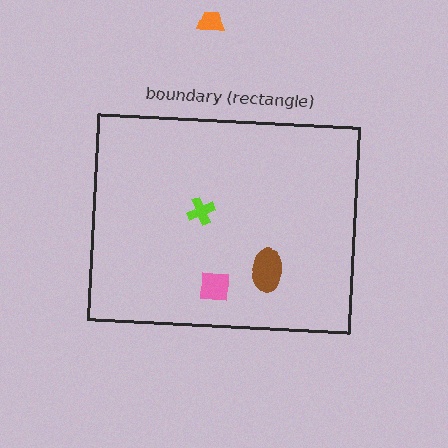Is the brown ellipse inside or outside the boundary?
Inside.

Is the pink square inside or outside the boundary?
Inside.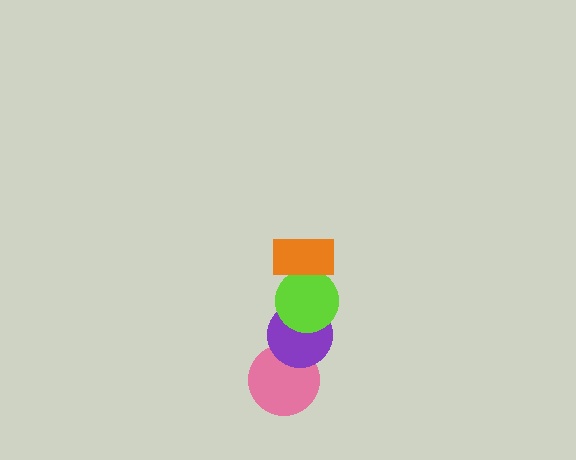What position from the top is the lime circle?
The lime circle is 2nd from the top.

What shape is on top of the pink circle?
The purple circle is on top of the pink circle.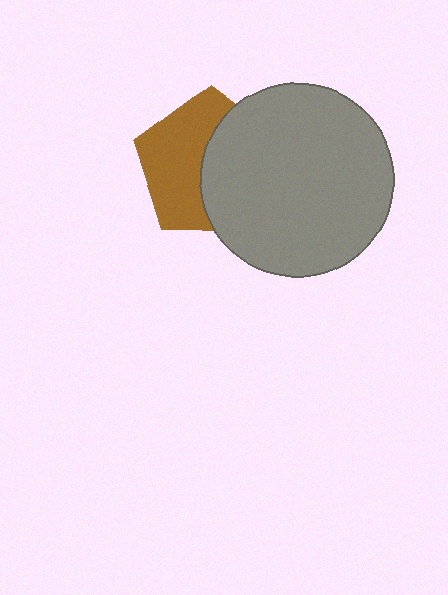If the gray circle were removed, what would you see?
You would see the complete brown pentagon.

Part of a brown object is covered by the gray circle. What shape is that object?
It is a pentagon.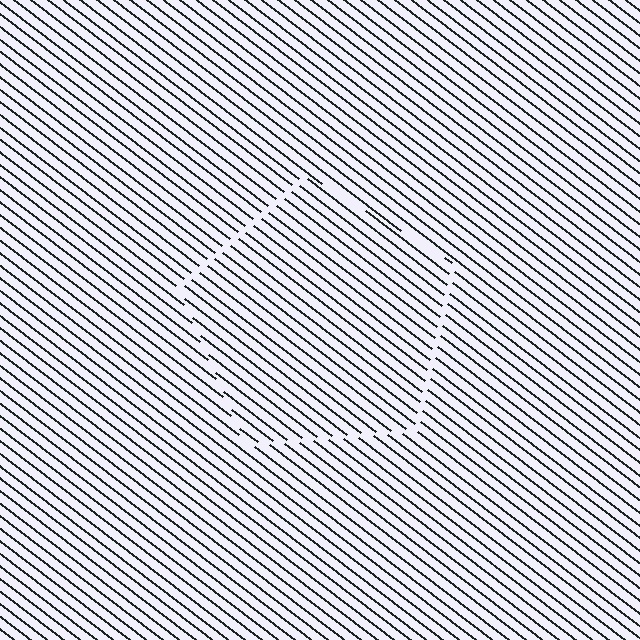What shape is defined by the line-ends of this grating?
An illusory pentagon. The interior of the shape contains the same grating, shifted by half a period — the contour is defined by the phase discontinuity where line-ends from the inner and outer gratings abut.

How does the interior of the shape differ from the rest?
The interior of the shape contains the same grating, shifted by half a period — the contour is defined by the phase discontinuity where line-ends from the inner and outer gratings abut.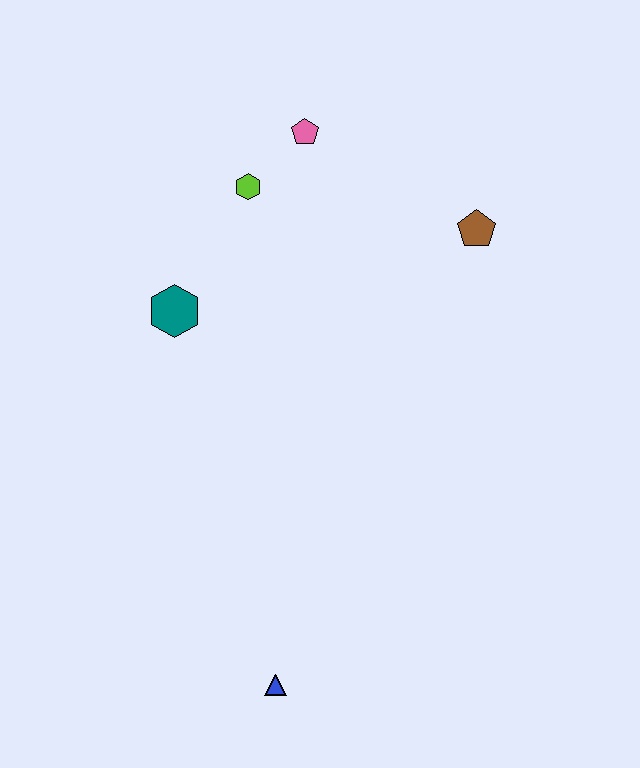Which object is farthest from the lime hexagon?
The blue triangle is farthest from the lime hexagon.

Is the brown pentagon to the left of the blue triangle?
No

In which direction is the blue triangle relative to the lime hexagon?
The blue triangle is below the lime hexagon.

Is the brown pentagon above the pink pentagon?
No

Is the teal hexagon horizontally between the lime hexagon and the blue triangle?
No